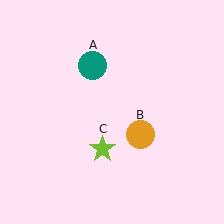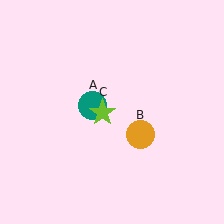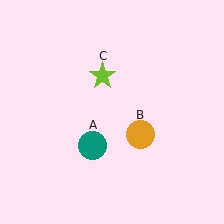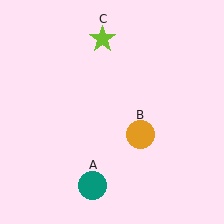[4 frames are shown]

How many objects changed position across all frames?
2 objects changed position: teal circle (object A), lime star (object C).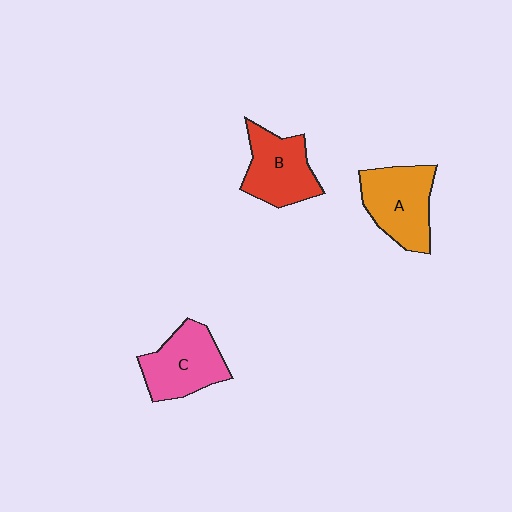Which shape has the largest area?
Shape A (orange).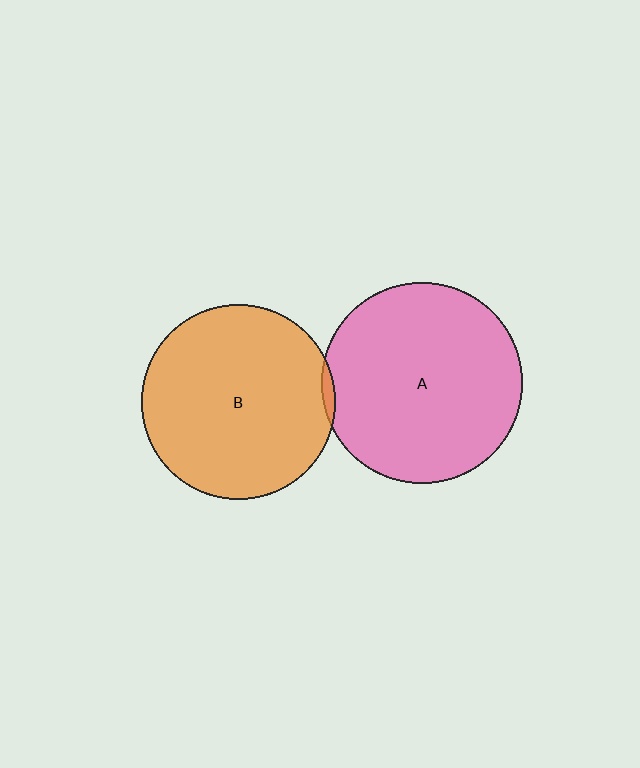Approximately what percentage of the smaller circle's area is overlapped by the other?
Approximately 5%.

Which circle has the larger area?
Circle A (pink).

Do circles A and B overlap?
Yes.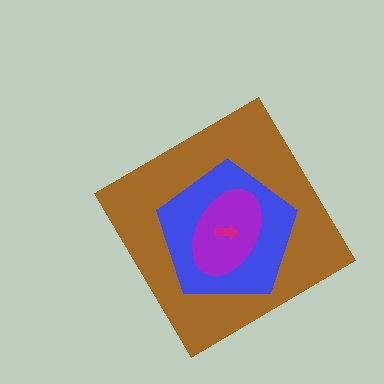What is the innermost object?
The magenta arrow.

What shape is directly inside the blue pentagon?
The purple ellipse.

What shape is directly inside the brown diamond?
The blue pentagon.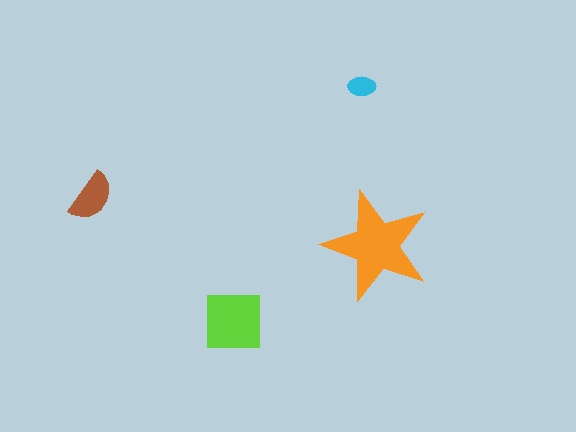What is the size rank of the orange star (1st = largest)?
1st.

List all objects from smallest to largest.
The cyan ellipse, the brown semicircle, the lime square, the orange star.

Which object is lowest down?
The lime square is bottommost.